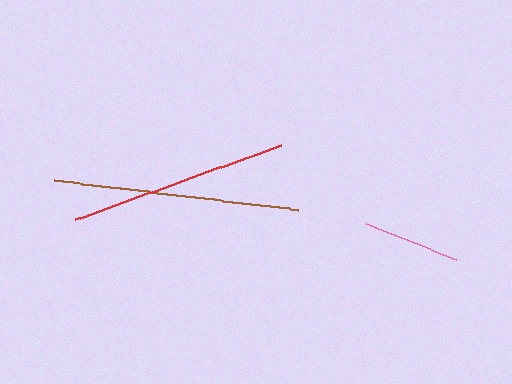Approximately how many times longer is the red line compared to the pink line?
The red line is approximately 2.3 times the length of the pink line.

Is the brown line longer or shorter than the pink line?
The brown line is longer than the pink line.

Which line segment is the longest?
The brown line is the longest at approximately 246 pixels.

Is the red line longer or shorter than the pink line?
The red line is longer than the pink line.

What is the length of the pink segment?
The pink segment is approximately 97 pixels long.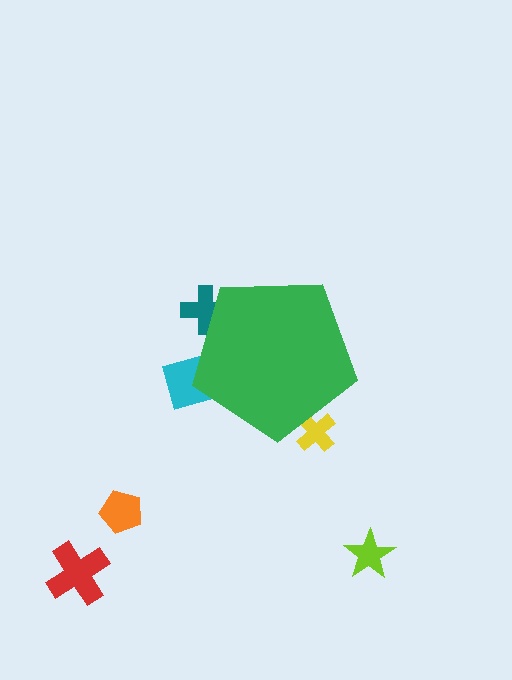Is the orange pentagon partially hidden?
No, the orange pentagon is fully visible.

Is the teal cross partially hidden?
Yes, the teal cross is partially hidden behind the green pentagon.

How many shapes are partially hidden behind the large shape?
3 shapes are partially hidden.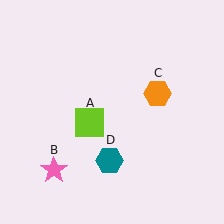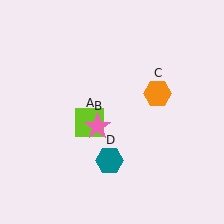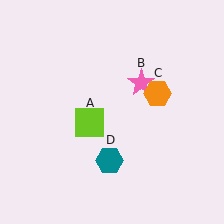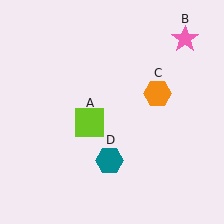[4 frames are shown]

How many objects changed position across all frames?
1 object changed position: pink star (object B).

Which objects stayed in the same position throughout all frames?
Lime square (object A) and orange hexagon (object C) and teal hexagon (object D) remained stationary.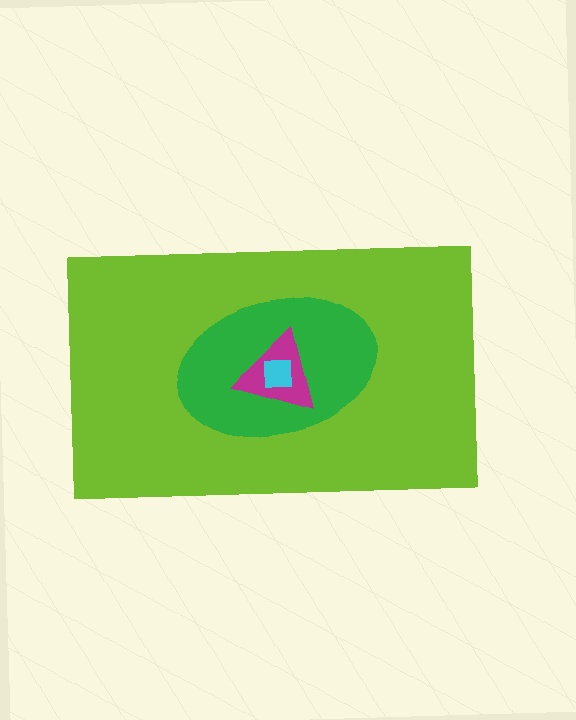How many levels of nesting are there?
4.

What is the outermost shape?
The lime rectangle.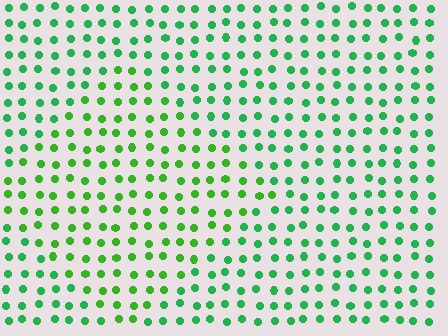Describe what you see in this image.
The image is filled with small green elements in a uniform arrangement. A diamond-shaped region is visible where the elements are tinted to a slightly different hue, forming a subtle color boundary.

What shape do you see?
I see a diamond.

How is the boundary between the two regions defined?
The boundary is defined purely by a slight shift in hue (about 26 degrees). Spacing, size, and orientation are identical on both sides.